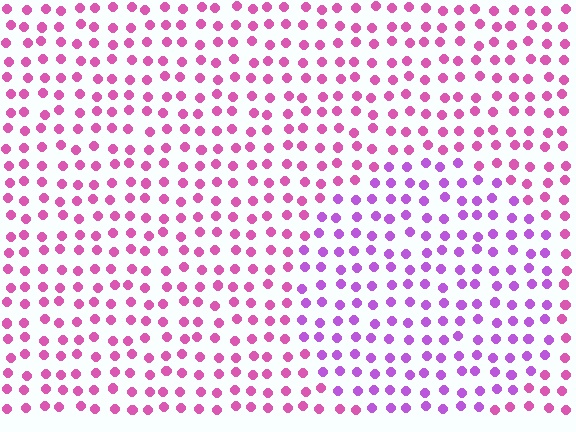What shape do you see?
I see a circle.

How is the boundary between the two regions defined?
The boundary is defined purely by a slight shift in hue (about 33 degrees). Spacing, size, and orientation are identical on both sides.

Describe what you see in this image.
The image is filled with small pink elements in a uniform arrangement. A circle-shaped region is visible where the elements are tinted to a slightly different hue, forming a subtle color boundary.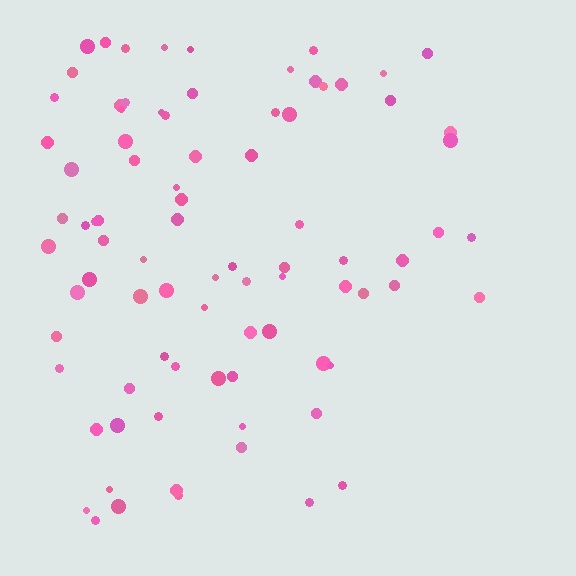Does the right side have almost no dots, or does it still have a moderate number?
Still a moderate number, just noticeably fewer than the left.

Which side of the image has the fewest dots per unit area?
The right.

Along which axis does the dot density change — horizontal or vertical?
Horizontal.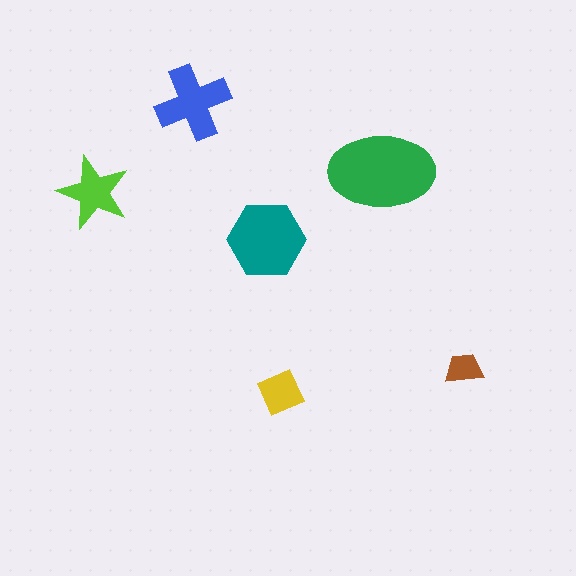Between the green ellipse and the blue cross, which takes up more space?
The green ellipse.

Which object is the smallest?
The brown trapezoid.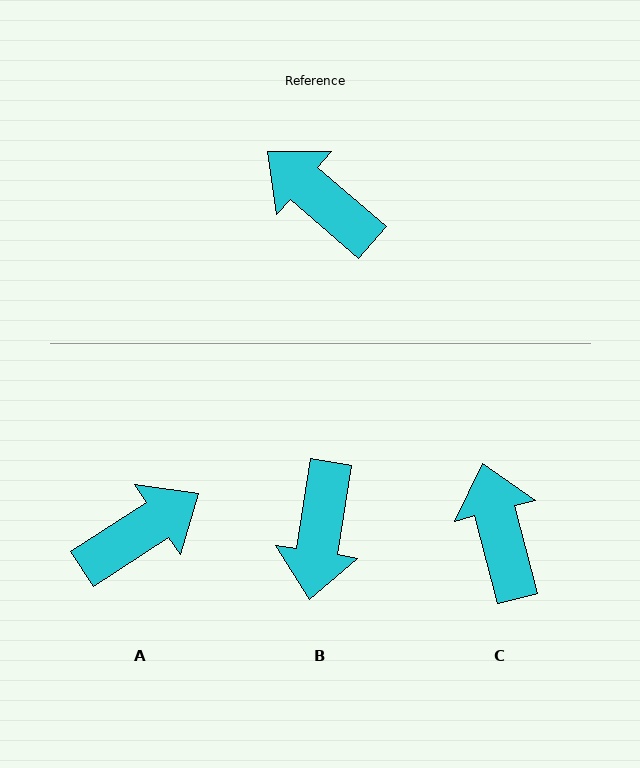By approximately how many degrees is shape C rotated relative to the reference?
Approximately 35 degrees clockwise.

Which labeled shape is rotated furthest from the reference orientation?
B, about 122 degrees away.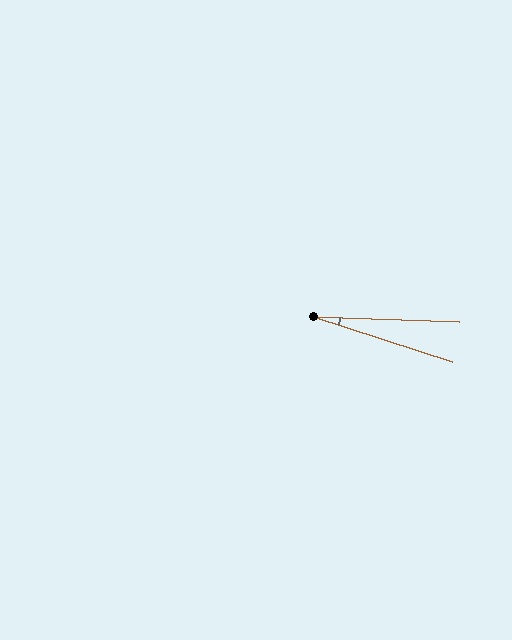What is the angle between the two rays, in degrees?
Approximately 16 degrees.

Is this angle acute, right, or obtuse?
It is acute.